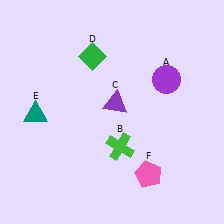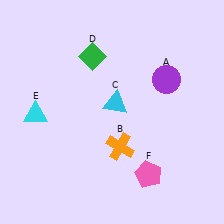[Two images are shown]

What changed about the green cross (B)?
In Image 1, B is green. In Image 2, it changed to orange.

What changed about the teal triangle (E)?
In Image 1, E is teal. In Image 2, it changed to cyan.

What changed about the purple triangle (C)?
In Image 1, C is purple. In Image 2, it changed to cyan.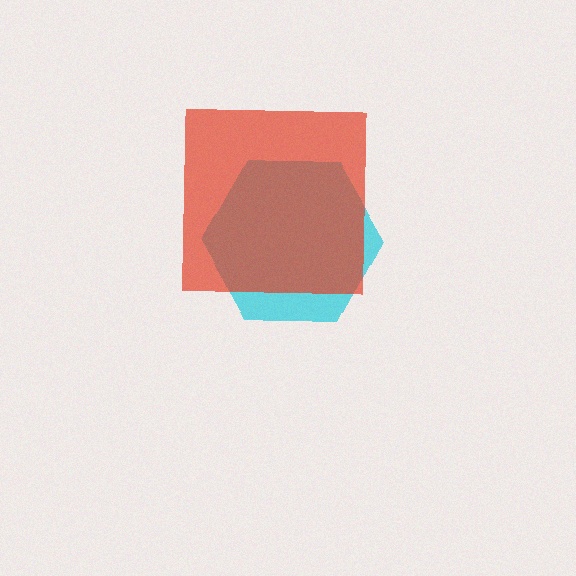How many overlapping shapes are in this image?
There are 2 overlapping shapes in the image.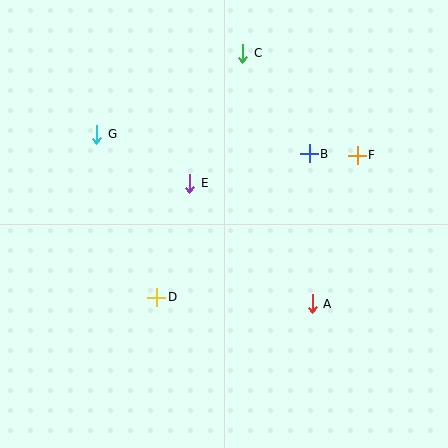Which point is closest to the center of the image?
Point E at (190, 183) is closest to the center.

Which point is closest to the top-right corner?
Point F is closest to the top-right corner.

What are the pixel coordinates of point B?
Point B is at (309, 154).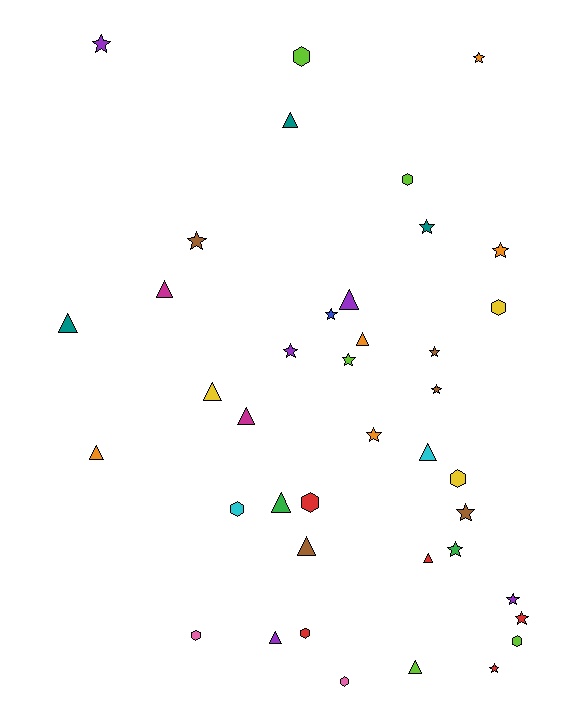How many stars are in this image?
There are 16 stars.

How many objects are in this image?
There are 40 objects.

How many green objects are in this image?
There are 2 green objects.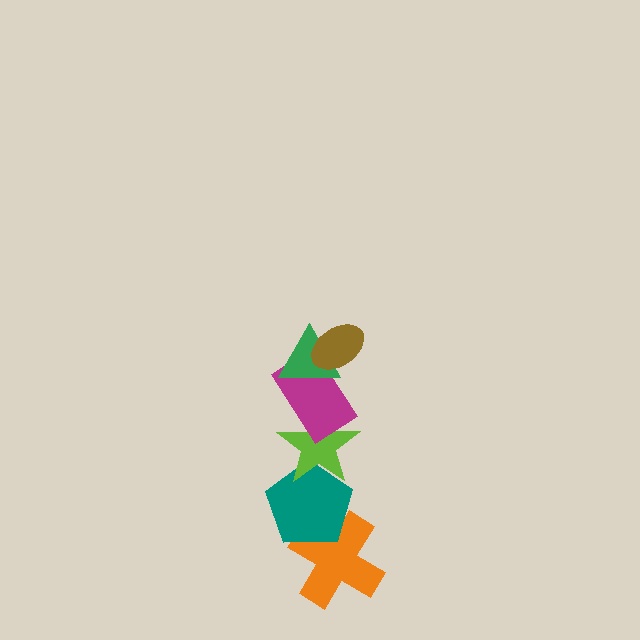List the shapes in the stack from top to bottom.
From top to bottom: the brown ellipse, the green triangle, the magenta rectangle, the lime star, the teal pentagon, the orange cross.